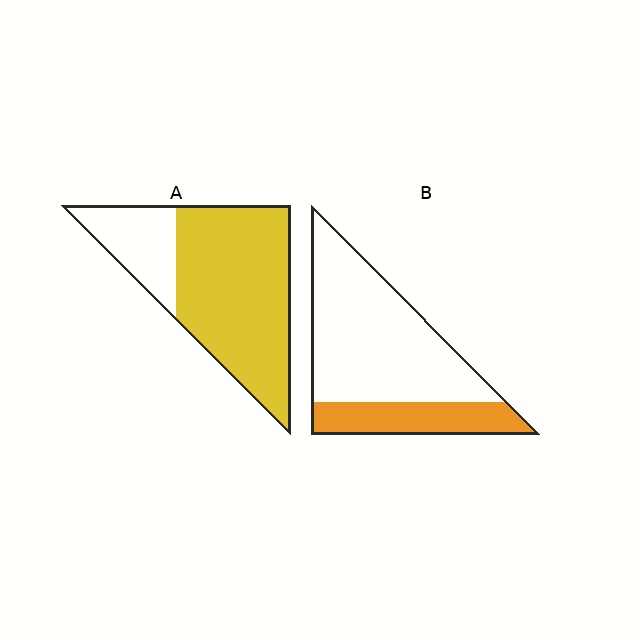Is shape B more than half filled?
No.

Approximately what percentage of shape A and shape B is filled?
A is approximately 75% and B is approximately 25%.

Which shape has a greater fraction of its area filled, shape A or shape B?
Shape A.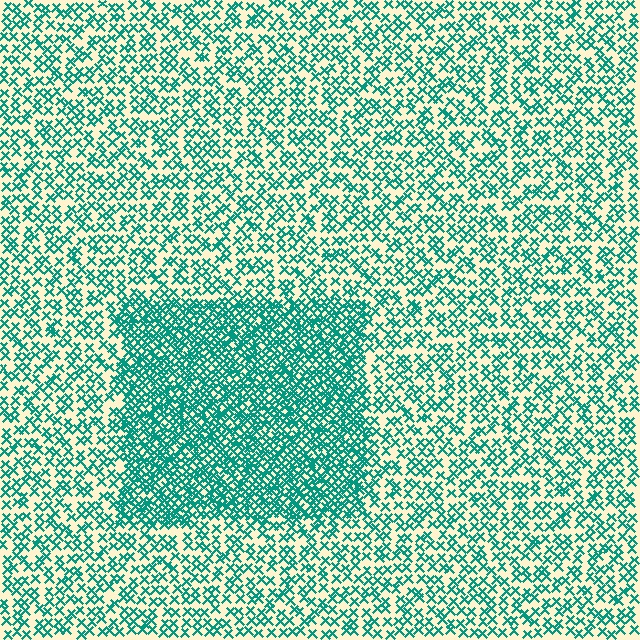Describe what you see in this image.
The image contains small teal elements arranged at two different densities. A rectangle-shaped region is visible where the elements are more densely packed than the surrounding area.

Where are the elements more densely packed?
The elements are more densely packed inside the rectangle boundary.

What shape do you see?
I see a rectangle.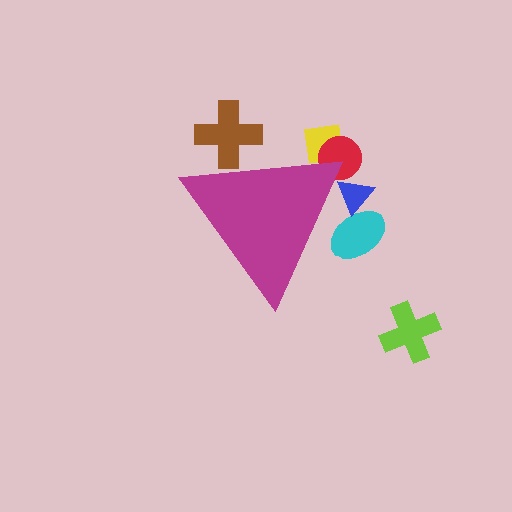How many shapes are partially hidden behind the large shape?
5 shapes are partially hidden.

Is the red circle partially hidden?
Yes, the red circle is partially hidden behind the magenta triangle.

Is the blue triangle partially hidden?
Yes, the blue triangle is partially hidden behind the magenta triangle.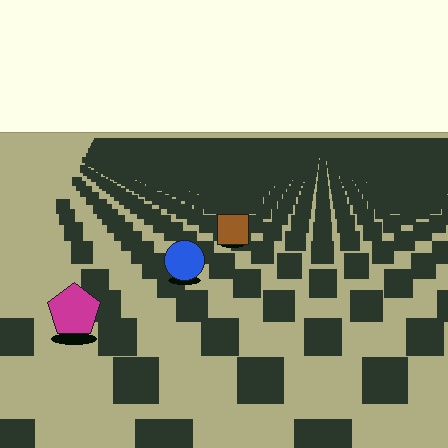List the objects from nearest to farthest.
From nearest to farthest: the magenta pentagon, the blue circle, the brown square.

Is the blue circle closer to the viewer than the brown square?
Yes. The blue circle is closer — you can tell from the texture gradient: the ground texture is coarser near it.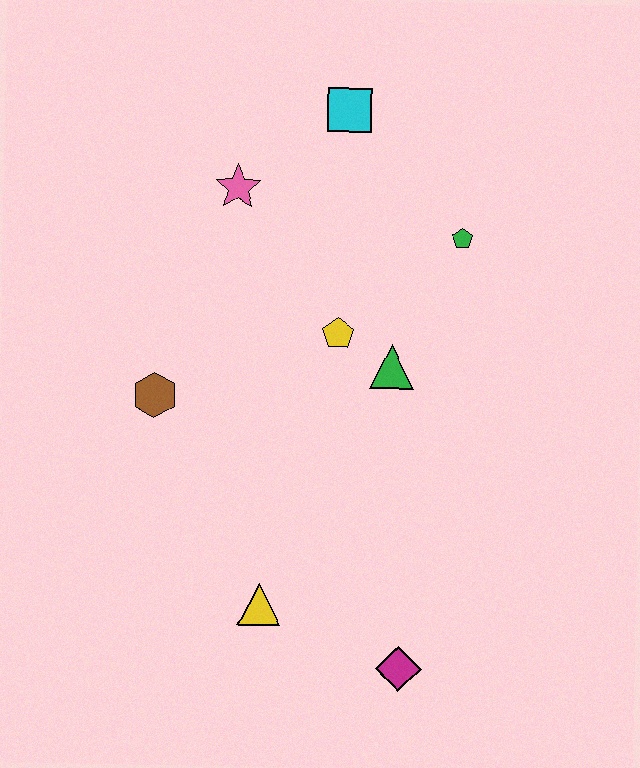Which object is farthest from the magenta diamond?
The cyan square is farthest from the magenta diamond.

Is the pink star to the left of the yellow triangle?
Yes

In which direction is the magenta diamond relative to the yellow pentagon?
The magenta diamond is below the yellow pentagon.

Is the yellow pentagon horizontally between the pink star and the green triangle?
Yes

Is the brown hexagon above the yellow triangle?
Yes